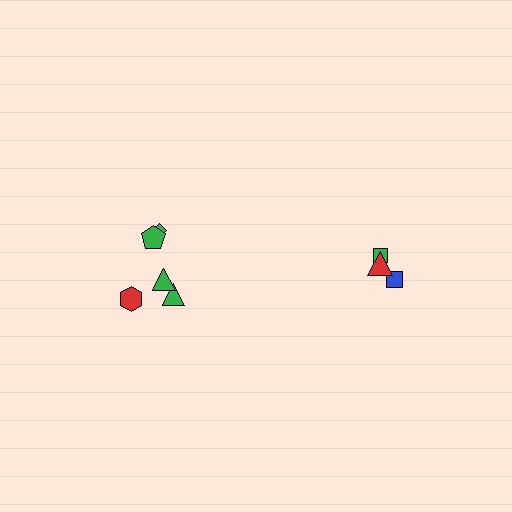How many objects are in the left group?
There are 5 objects.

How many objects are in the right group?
There are 3 objects.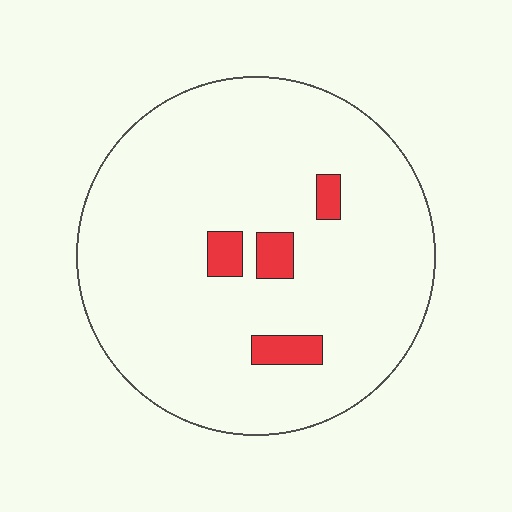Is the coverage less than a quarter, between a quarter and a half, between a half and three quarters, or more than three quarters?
Less than a quarter.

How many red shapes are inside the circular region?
4.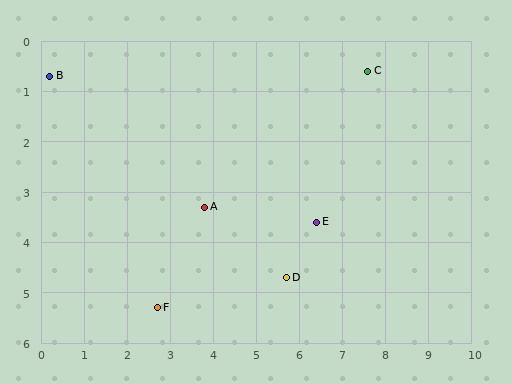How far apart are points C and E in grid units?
Points C and E are about 3.2 grid units apart.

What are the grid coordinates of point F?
Point F is at approximately (2.7, 5.3).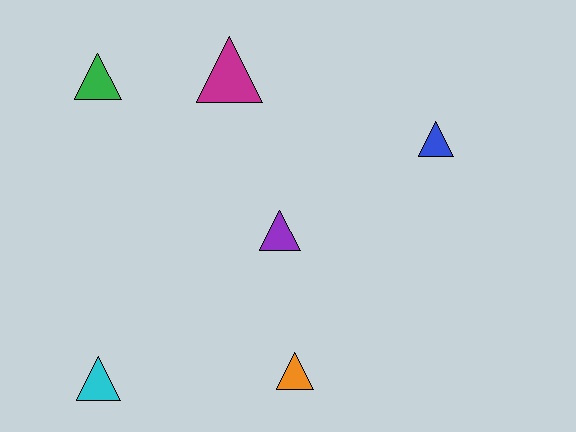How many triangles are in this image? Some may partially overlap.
There are 6 triangles.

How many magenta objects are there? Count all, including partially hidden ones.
There is 1 magenta object.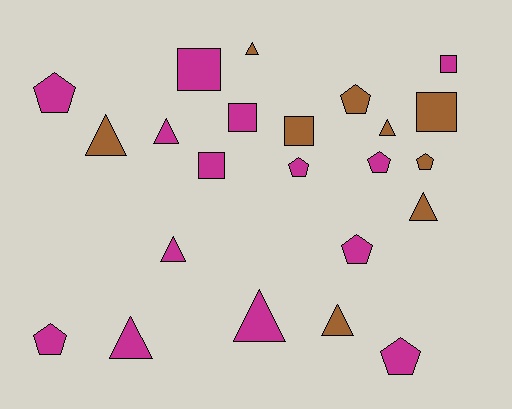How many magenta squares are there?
There are 4 magenta squares.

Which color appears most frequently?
Magenta, with 14 objects.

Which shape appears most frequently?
Triangle, with 9 objects.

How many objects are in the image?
There are 23 objects.